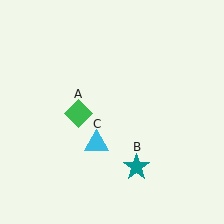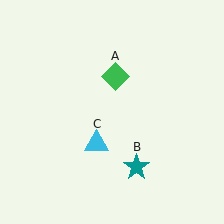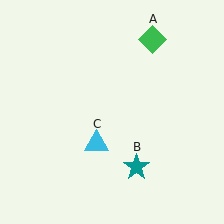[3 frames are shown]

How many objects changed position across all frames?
1 object changed position: green diamond (object A).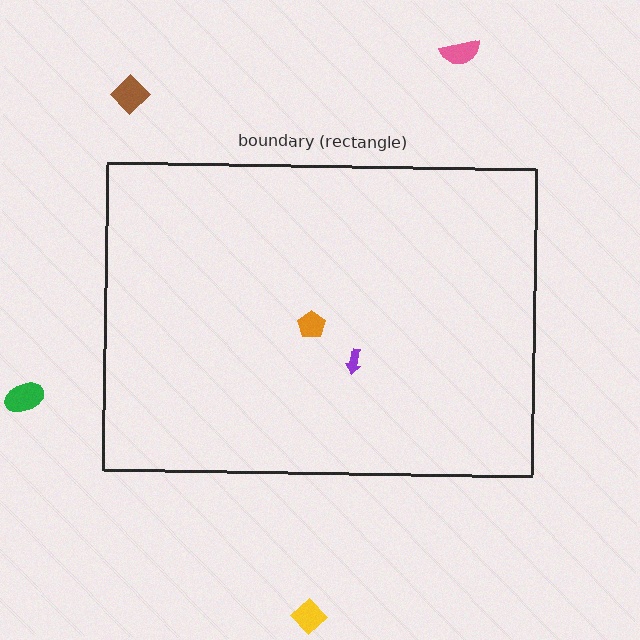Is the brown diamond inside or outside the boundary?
Outside.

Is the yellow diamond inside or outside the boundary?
Outside.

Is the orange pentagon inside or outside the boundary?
Inside.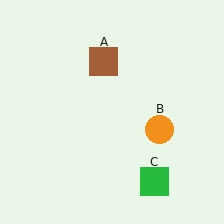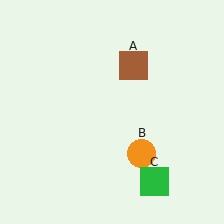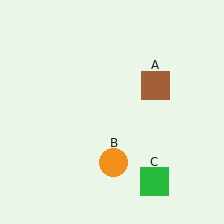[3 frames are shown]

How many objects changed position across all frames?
2 objects changed position: brown square (object A), orange circle (object B).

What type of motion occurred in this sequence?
The brown square (object A), orange circle (object B) rotated clockwise around the center of the scene.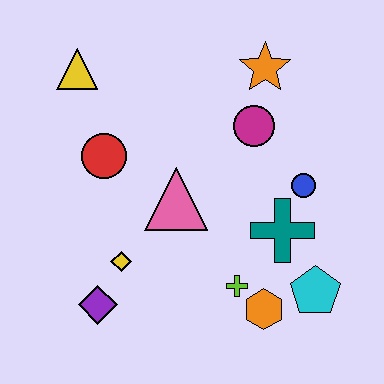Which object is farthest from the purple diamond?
The orange star is farthest from the purple diamond.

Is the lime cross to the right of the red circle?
Yes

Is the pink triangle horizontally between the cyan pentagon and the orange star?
No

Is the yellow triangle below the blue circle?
No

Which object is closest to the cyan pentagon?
The orange hexagon is closest to the cyan pentagon.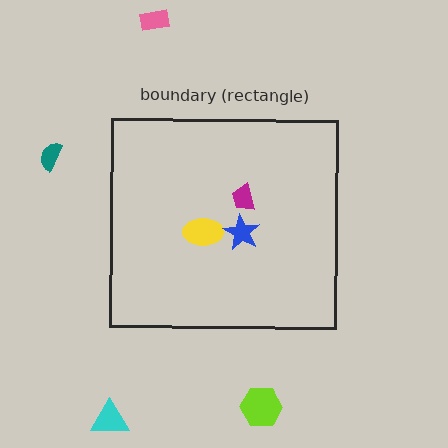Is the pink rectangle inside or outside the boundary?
Outside.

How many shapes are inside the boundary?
3 inside, 4 outside.